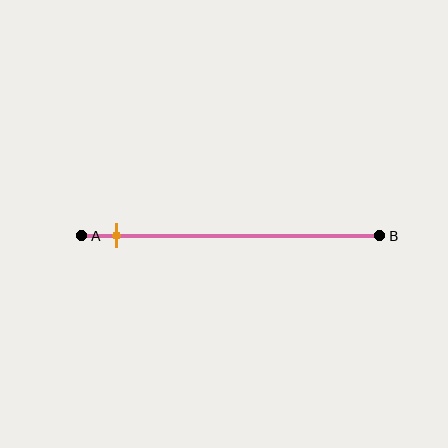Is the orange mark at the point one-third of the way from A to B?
No, the mark is at about 10% from A, not at the 33% one-third point.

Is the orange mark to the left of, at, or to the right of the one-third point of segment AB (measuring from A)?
The orange mark is to the left of the one-third point of segment AB.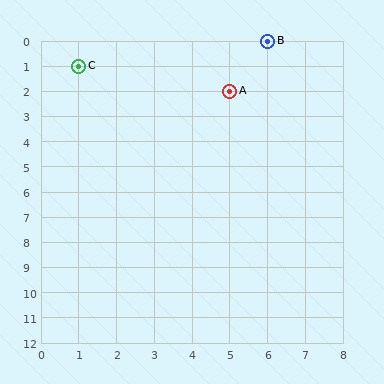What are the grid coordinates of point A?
Point A is at grid coordinates (5, 2).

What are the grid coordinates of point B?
Point B is at grid coordinates (6, 0).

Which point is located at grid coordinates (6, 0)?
Point B is at (6, 0).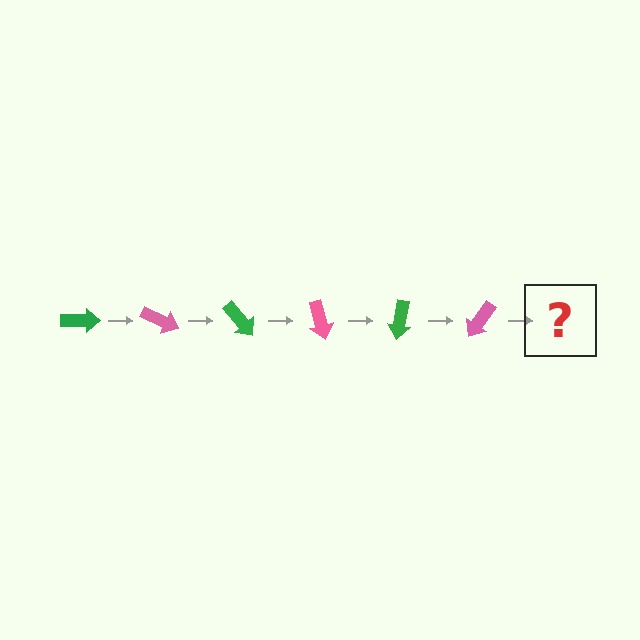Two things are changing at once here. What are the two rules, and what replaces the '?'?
The two rules are that it rotates 25 degrees each step and the color cycles through green and pink. The '?' should be a green arrow, rotated 150 degrees from the start.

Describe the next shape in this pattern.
It should be a green arrow, rotated 150 degrees from the start.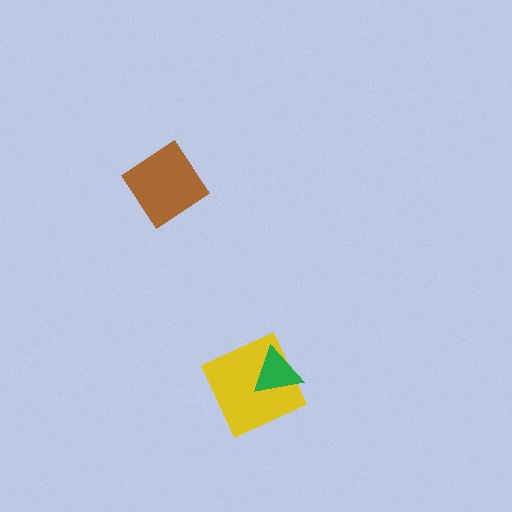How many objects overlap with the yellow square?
1 object overlaps with the yellow square.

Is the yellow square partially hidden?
Yes, it is partially covered by another shape.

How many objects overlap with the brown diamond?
0 objects overlap with the brown diamond.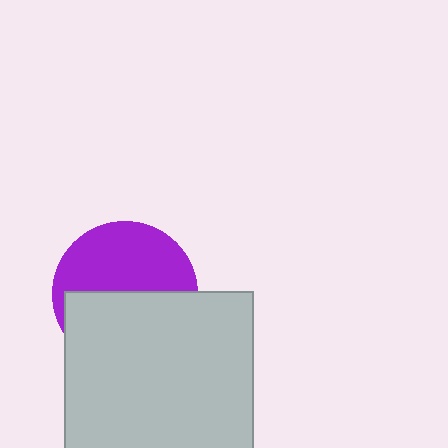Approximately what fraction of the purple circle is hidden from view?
Roughly 50% of the purple circle is hidden behind the light gray rectangle.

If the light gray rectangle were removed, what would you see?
You would see the complete purple circle.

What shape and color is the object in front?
The object in front is a light gray rectangle.